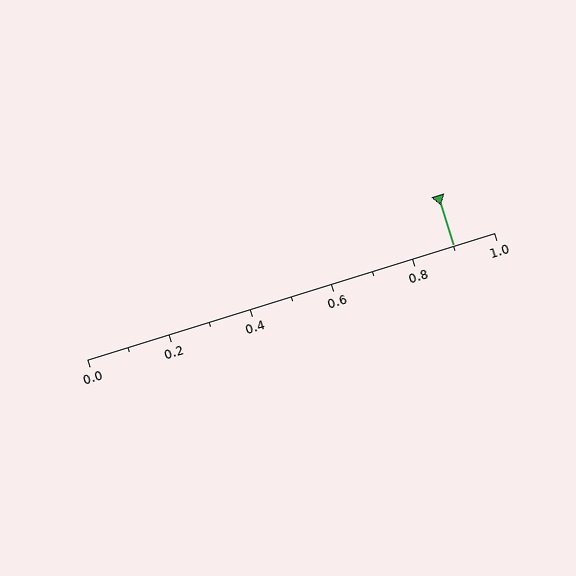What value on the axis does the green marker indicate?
The marker indicates approximately 0.9.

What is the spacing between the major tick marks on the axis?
The major ticks are spaced 0.2 apart.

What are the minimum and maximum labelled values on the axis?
The axis runs from 0.0 to 1.0.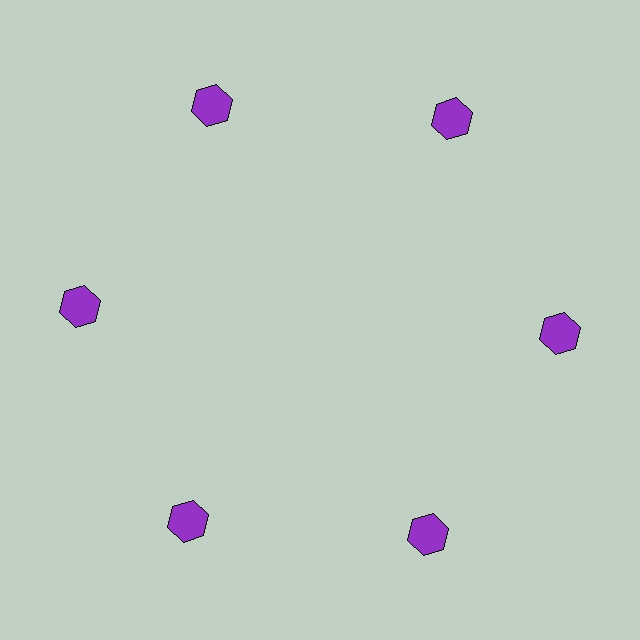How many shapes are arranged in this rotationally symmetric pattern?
There are 6 shapes, arranged in 6 groups of 1.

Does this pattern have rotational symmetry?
Yes, this pattern has 6-fold rotational symmetry. It looks the same after rotating 60 degrees around the center.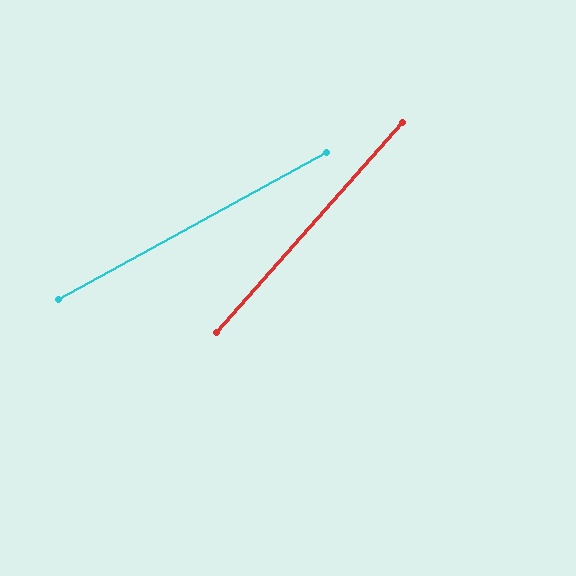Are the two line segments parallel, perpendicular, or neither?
Neither parallel nor perpendicular — they differ by about 20°.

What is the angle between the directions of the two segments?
Approximately 20 degrees.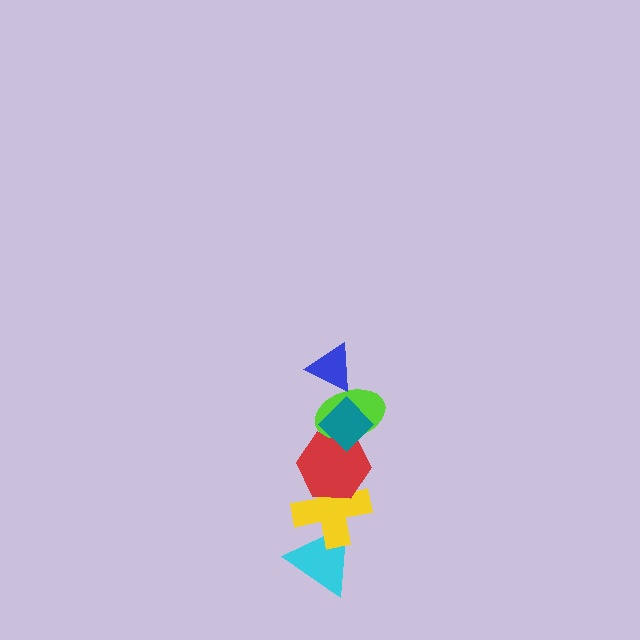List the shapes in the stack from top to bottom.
From top to bottom: the blue triangle, the teal diamond, the lime ellipse, the red hexagon, the yellow cross, the cyan triangle.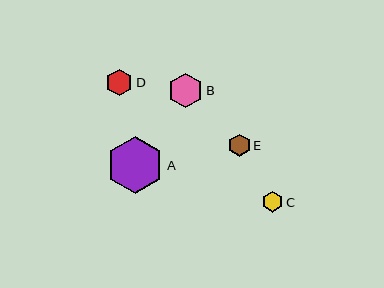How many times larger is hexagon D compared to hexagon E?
Hexagon D is approximately 1.2 times the size of hexagon E.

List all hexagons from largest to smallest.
From largest to smallest: A, B, D, E, C.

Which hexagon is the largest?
Hexagon A is the largest with a size of approximately 57 pixels.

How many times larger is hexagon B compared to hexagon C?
Hexagon B is approximately 1.7 times the size of hexagon C.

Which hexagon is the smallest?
Hexagon C is the smallest with a size of approximately 21 pixels.